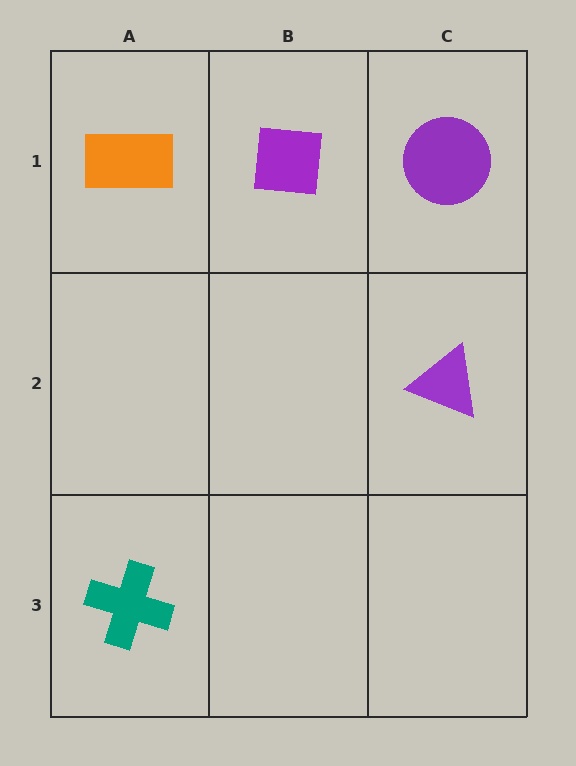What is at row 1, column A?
An orange rectangle.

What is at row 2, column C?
A purple triangle.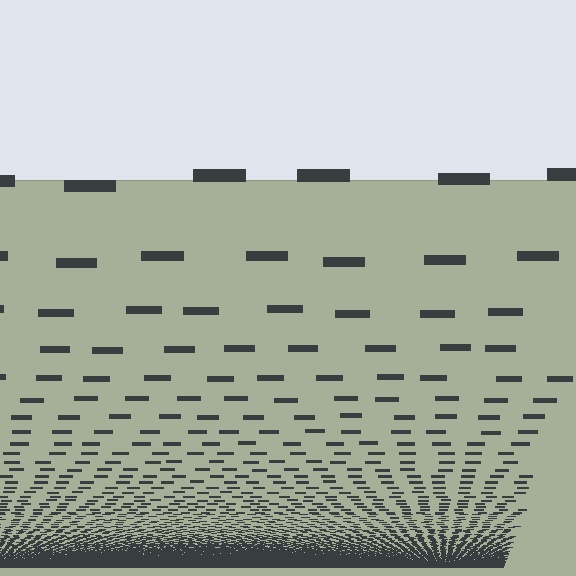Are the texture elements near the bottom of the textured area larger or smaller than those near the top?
Smaller. The gradient is inverted — elements near the bottom are smaller and denser.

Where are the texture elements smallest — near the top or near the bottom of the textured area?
Near the bottom.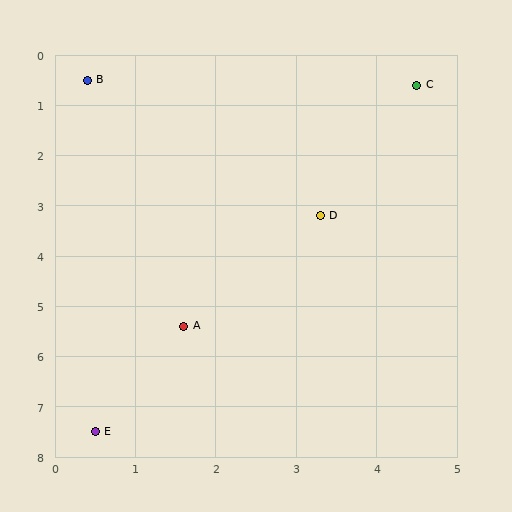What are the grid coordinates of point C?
Point C is at approximately (4.5, 0.6).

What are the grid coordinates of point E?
Point E is at approximately (0.5, 7.5).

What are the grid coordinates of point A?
Point A is at approximately (1.6, 5.4).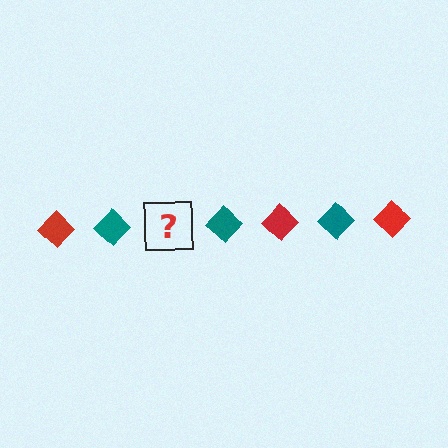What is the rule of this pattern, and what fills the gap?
The rule is that the pattern cycles through red, teal diamonds. The gap should be filled with a red diamond.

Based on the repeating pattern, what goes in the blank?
The blank should be a red diamond.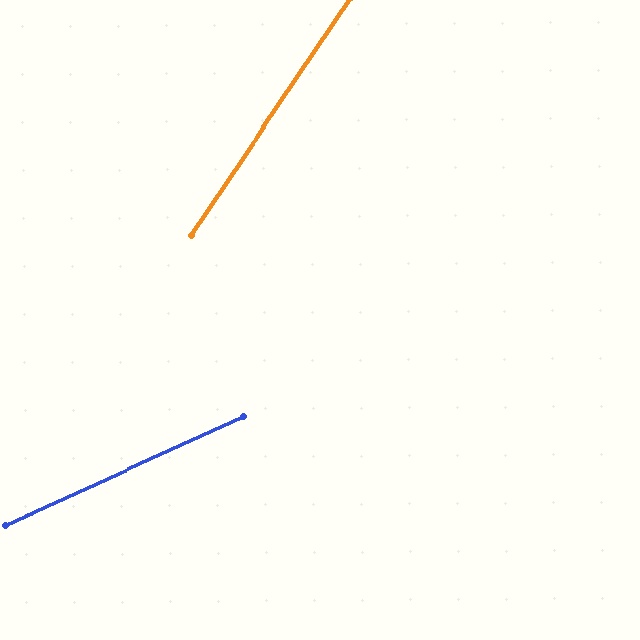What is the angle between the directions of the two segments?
Approximately 32 degrees.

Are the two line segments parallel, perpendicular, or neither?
Neither parallel nor perpendicular — they differ by about 32°.